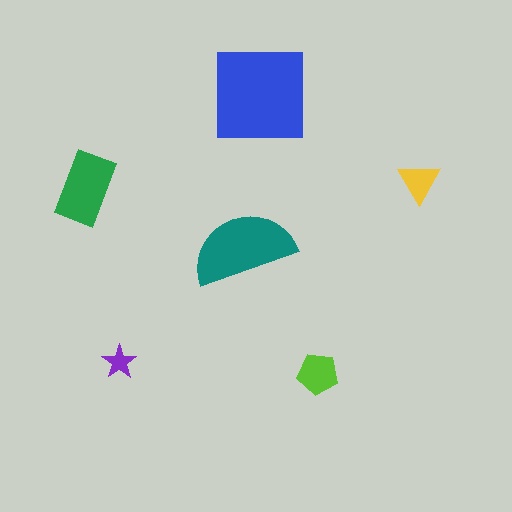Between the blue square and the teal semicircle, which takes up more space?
The blue square.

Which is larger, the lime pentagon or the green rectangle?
The green rectangle.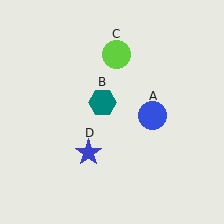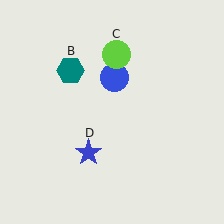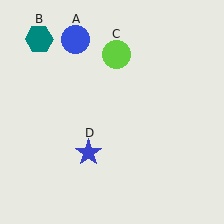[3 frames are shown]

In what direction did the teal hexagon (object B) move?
The teal hexagon (object B) moved up and to the left.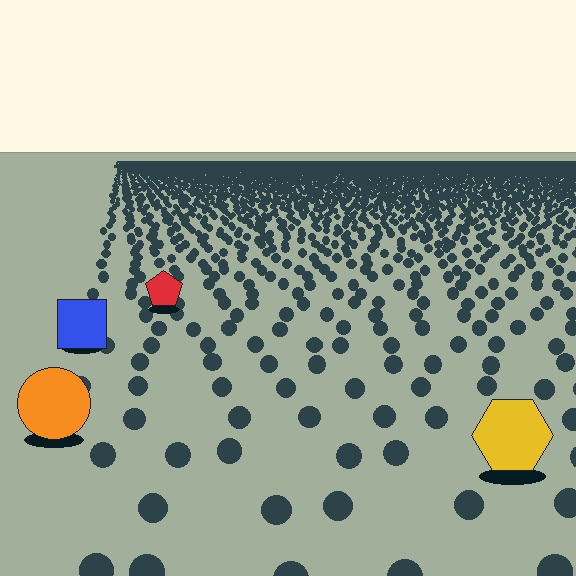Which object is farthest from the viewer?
The red pentagon is farthest from the viewer. It appears smaller and the ground texture around it is denser.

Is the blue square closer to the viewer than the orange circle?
No. The orange circle is closer — you can tell from the texture gradient: the ground texture is coarser near it.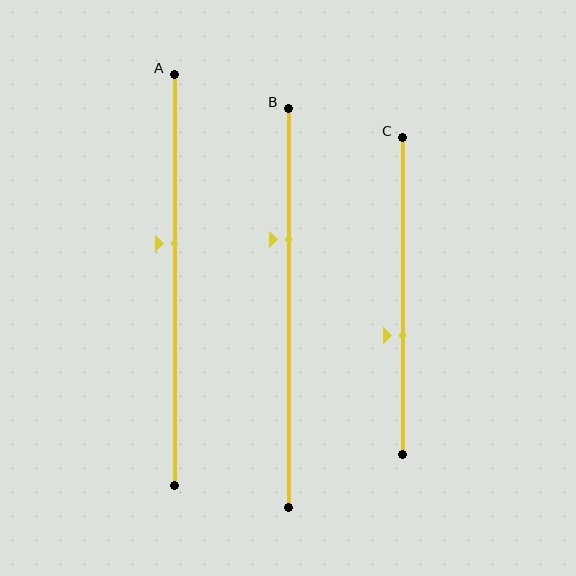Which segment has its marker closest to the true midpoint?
Segment A has its marker closest to the true midpoint.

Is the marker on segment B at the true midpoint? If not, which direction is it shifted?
No, the marker on segment B is shifted upward by about 17% of the segment length.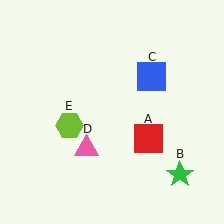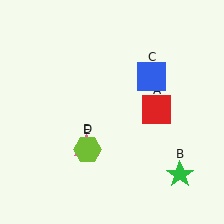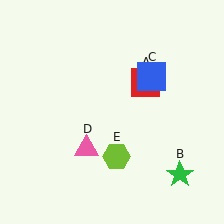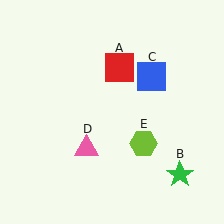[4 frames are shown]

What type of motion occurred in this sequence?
The red square (object A), lime hexagon (object E) rotated counterclockwise around the center of the scene.